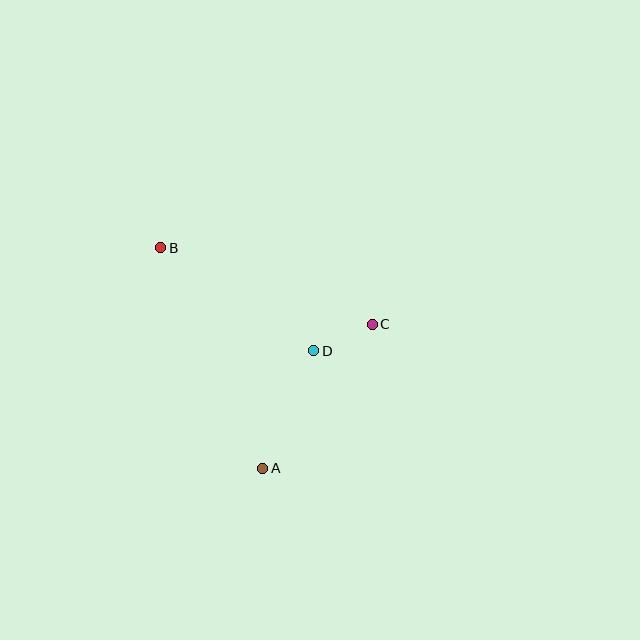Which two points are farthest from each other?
Points A and B are farthest from each other.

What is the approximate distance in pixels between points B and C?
The distance between B and C is approximately 225 pixels.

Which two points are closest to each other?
Points C and D are closest to each other.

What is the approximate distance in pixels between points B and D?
The distance between B and D is approximately 184 pixels.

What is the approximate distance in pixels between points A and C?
The distance between A and C is approximately 181 pixels.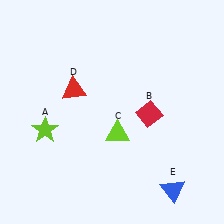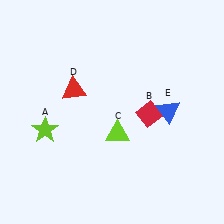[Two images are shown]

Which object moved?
The blue triangle (E) moved up.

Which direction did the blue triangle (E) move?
The blue triangle (E) moved up.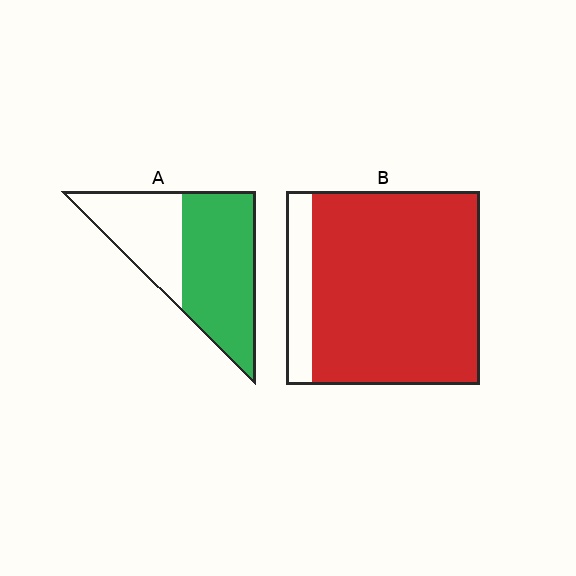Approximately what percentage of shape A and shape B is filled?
A is approximately 60% and B is approximately 85%.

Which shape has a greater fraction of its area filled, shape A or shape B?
Shape B.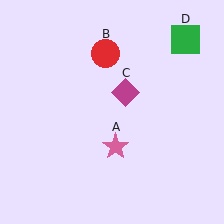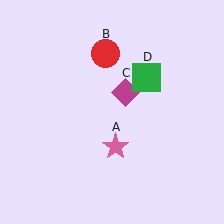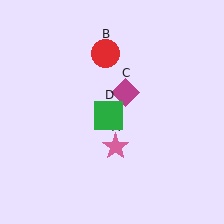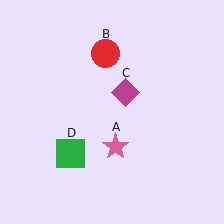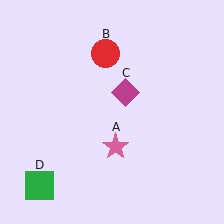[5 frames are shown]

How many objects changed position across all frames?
1 object changed position: green square (object D).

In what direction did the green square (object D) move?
The green square (object D) moved down and to the left.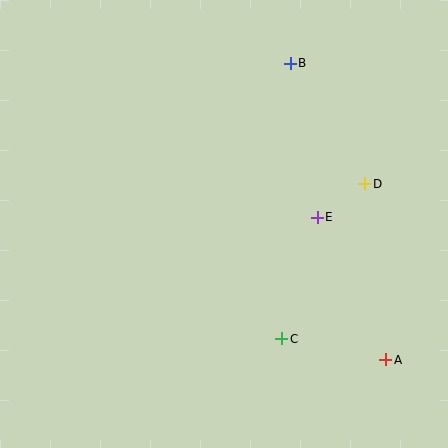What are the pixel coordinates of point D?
Point D is at (365, 184).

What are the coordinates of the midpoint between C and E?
The midpoint between C and E is at (299, 278).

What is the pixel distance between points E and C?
The distance between E and C is 126 pixels.